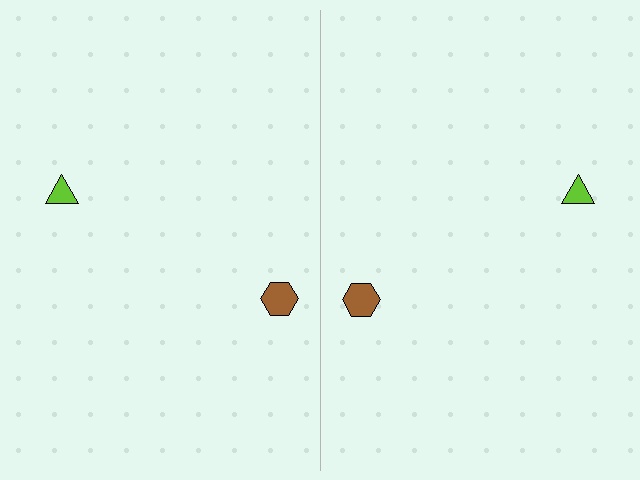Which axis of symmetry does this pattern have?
The pattern has a vertical axis of symmetry running through the center of the image.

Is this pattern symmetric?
Yes, this pattern has bilateral (reflection) symmetry.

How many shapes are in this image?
There are 4 shapes in this image.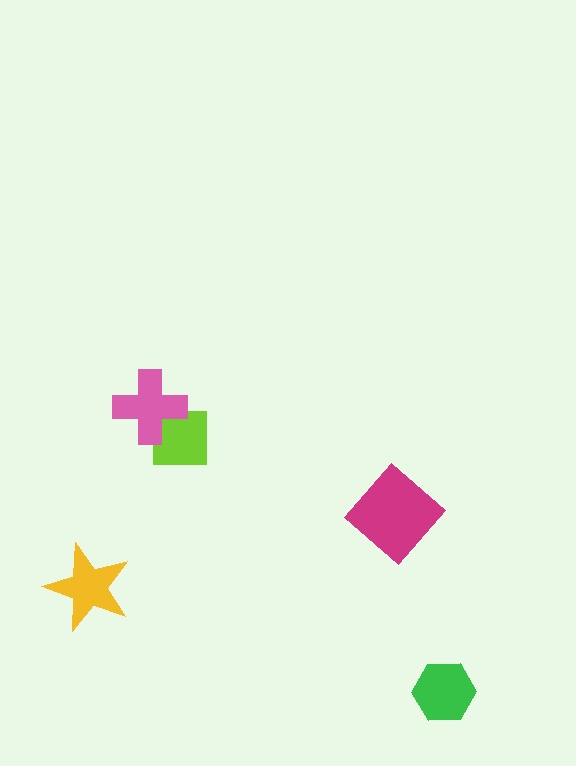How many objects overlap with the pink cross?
1 object overlaps with the pink cross.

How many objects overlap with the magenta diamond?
0 objects overlap with the magenta diamond.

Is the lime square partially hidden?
Yes, it is partially covered by another shape.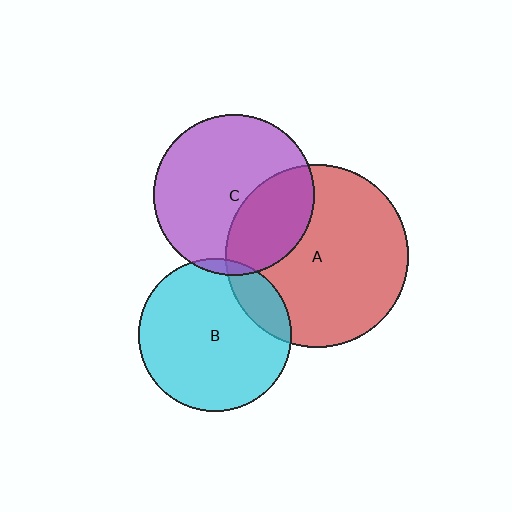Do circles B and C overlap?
Yes.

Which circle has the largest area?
Circle A (red).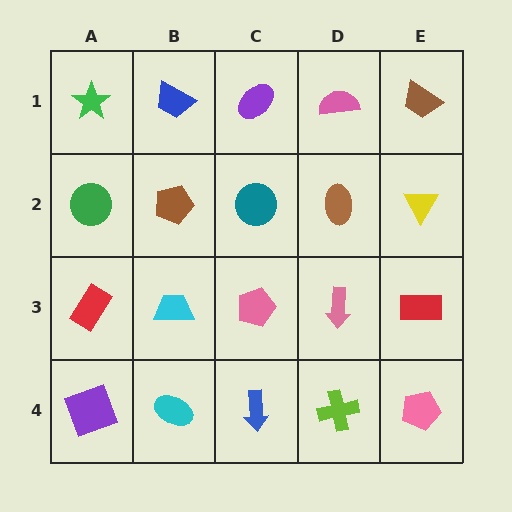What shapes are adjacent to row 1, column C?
A teal circle (row 2, column C), a blue trapezoid (row 1, column B), a pink semicircle (row 1, column D).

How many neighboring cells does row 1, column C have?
3.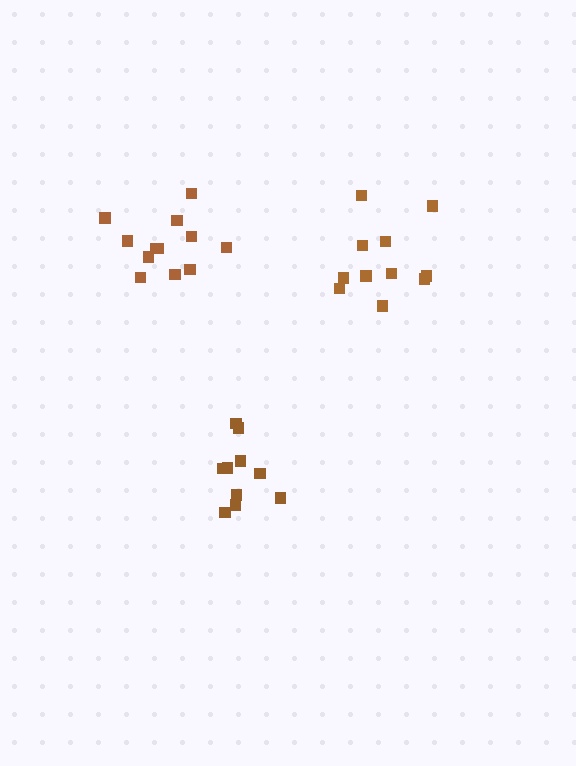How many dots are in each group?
Group 1: 12 dots, Group 2: 11 dots, Group 3: 10 dots (33 total).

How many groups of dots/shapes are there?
There are 3 groups.